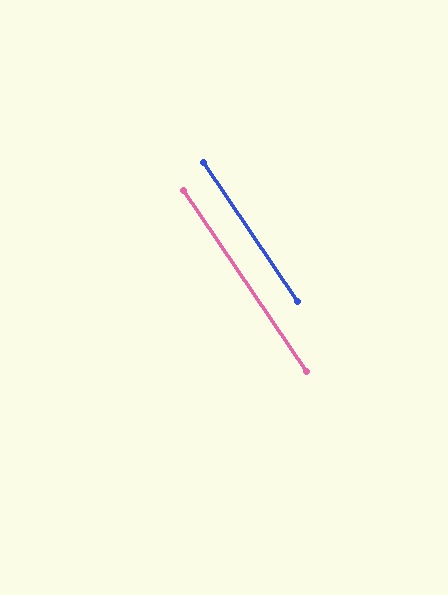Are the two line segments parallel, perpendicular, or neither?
Parallel — their directions differ by only 0.2°.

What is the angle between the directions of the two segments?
Approximately 0 degrees.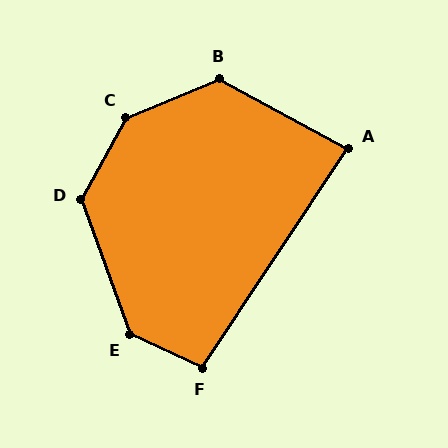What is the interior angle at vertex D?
Approximately 132 degrees (obtuse).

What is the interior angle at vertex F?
Approximately 99 degrees (obtuse).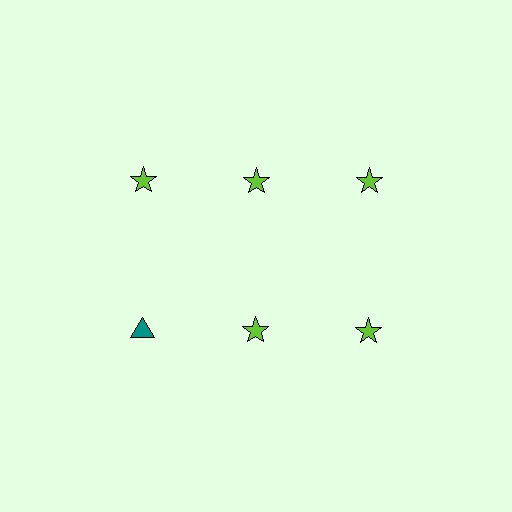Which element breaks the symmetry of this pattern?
The teal triangle in the second row, leftmost column breaks the symmetry. All other shapes are lime stars.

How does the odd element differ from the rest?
It differs in both color (teal instead of lime) and shape (triangle instead of star).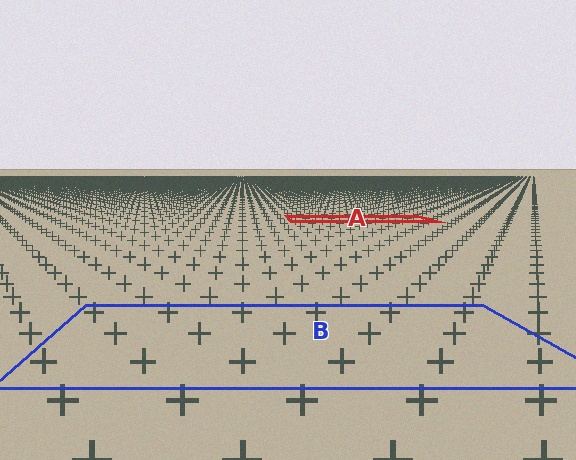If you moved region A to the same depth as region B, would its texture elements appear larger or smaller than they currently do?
They would appear larger. At a closer depth, the same texture elements are projected at a bigger on-screen size.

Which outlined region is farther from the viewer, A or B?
Region A is farther from the viewer — the texture elements inside it appear smaller and more densely packed.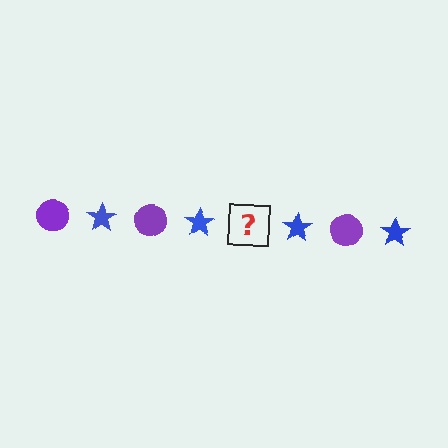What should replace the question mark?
The question mark should be replaced with a purple circle.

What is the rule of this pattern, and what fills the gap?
The rule is that the pattern alternates between purple circle and blue star. The gap should be filled with a purple circle.